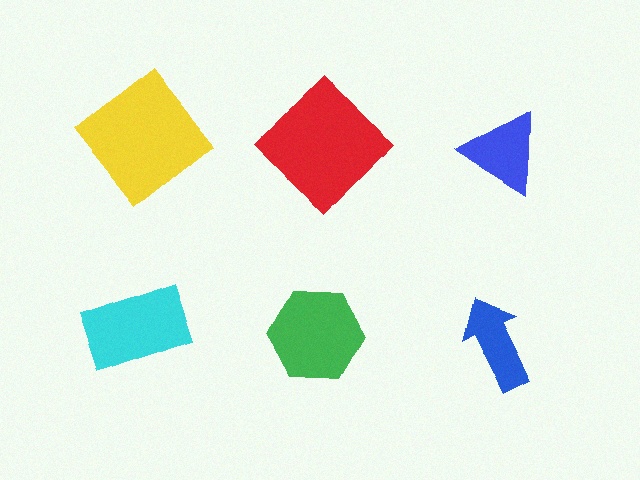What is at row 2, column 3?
A blue arrow.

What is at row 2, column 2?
A green hexagon.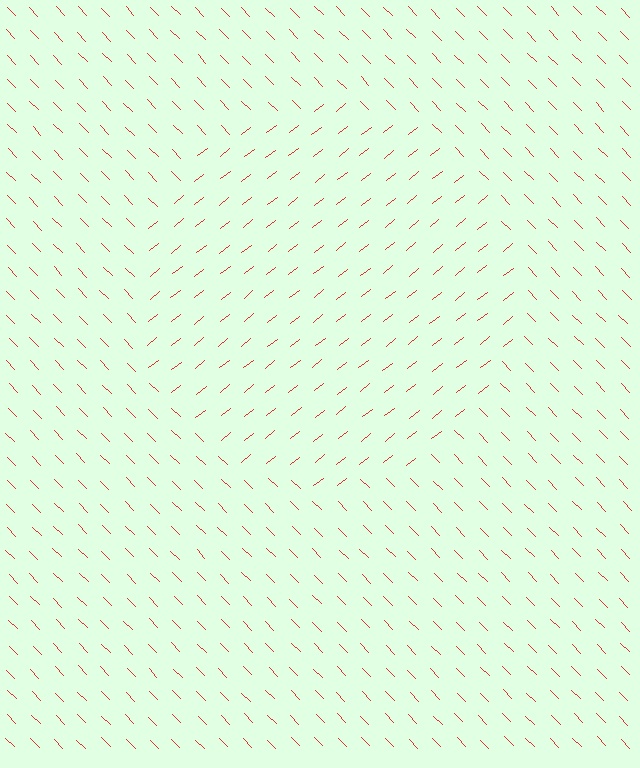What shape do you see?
I see a circle.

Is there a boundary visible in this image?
Yes, there is a texture boundary formed by a change in line orientation.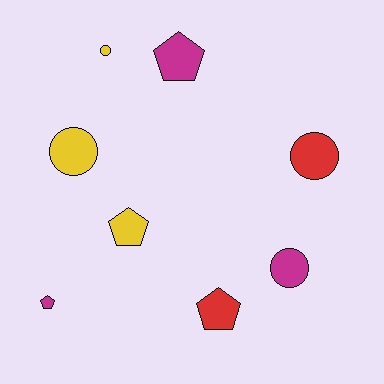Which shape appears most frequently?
Pentagon, with 4 objects.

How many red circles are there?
There is 1 red circle.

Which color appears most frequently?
Yellow, with 3 objects.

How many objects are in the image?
There are 8 objects.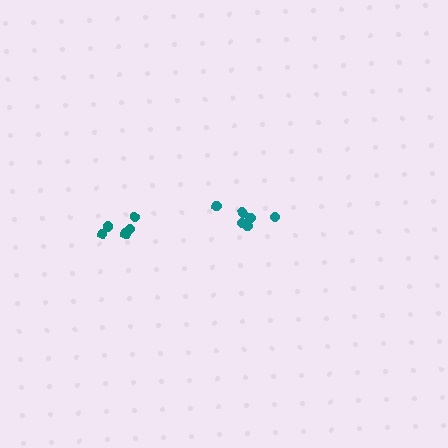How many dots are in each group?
Group 1: 5 dots, Group 2: 6 dots (11 total).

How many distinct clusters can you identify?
There are 2 distinct clusters.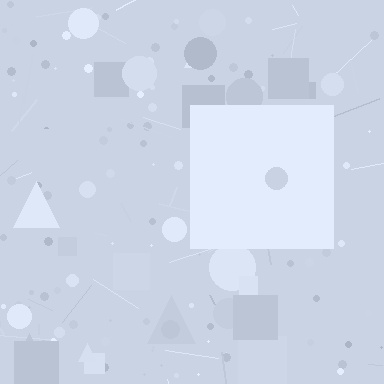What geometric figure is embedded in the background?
A square is embedded in the background.